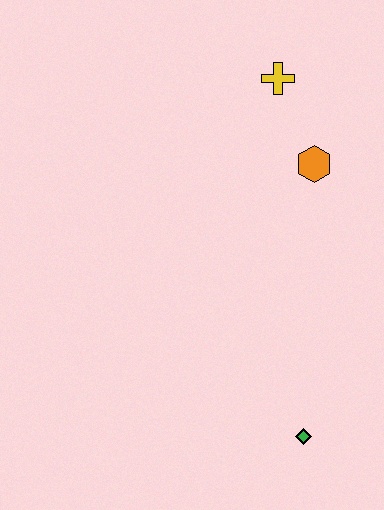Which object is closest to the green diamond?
The orange hexagon is closest to the green diamond.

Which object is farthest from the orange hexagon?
The green diamond is farthest from the orange hexagon.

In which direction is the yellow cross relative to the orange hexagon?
The yellow cross is above the orange hexagon.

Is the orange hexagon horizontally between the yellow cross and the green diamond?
No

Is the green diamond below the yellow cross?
Yes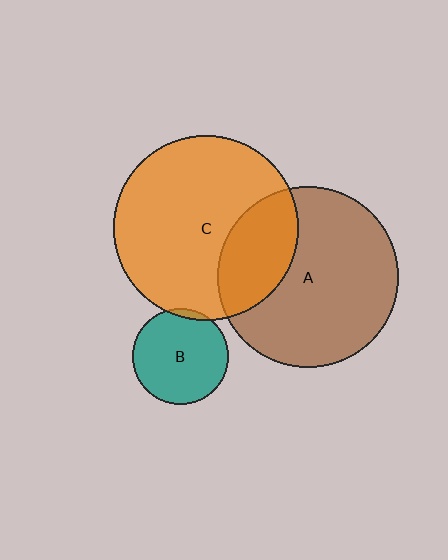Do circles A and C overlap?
Yes.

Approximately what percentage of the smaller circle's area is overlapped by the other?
Approximately 25%.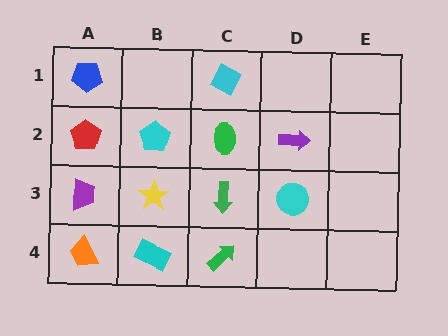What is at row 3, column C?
A green arrow.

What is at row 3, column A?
A purple trapezoid.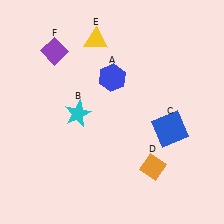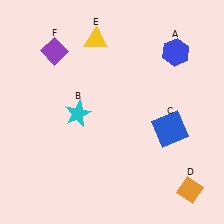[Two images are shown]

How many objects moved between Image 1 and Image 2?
2 objects moved between the two images.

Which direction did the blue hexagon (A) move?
The blue hexagon (A) moved right.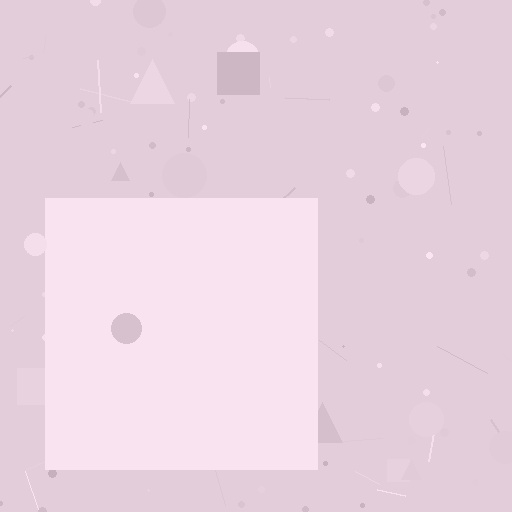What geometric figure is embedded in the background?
A square is embedded in the background.